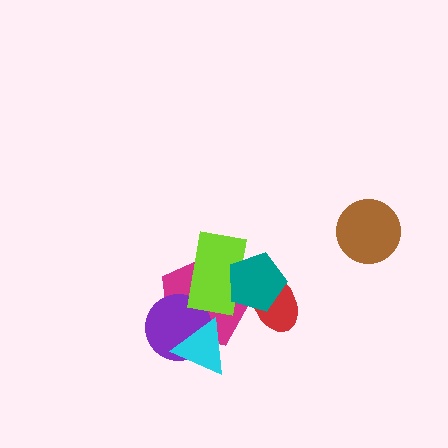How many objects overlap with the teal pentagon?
3 objects overlap with the teal pentagon.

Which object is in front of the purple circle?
The cyan triangle is in front of the purple circle.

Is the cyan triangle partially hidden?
No, no other shape covers it.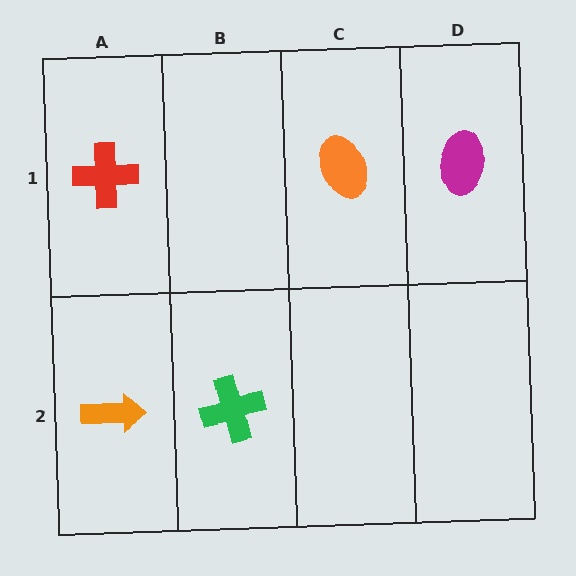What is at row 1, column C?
An orange ellipse.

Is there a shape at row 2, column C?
No, that cell is empty.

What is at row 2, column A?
An orange arrow.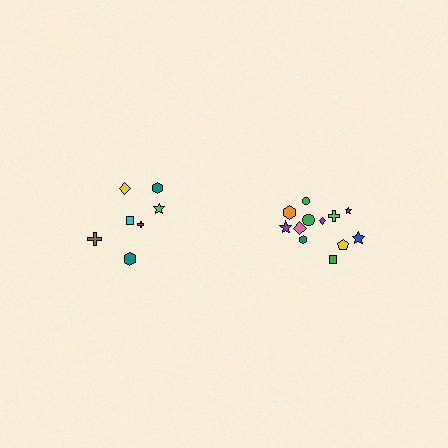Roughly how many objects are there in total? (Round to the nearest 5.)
Roughly 20 objects in total.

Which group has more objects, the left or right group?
The right group.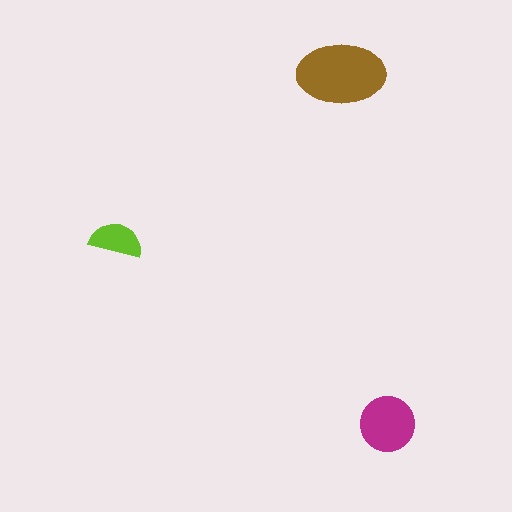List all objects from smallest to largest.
The lime semicircle, the magenta circle, the brown ellipse.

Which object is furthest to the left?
The lime semicircle is leftmost.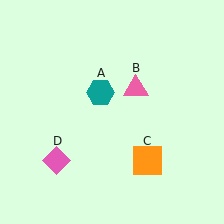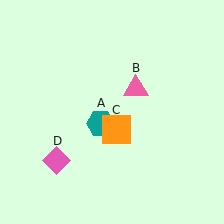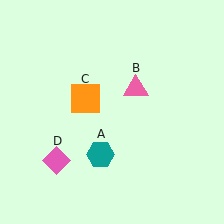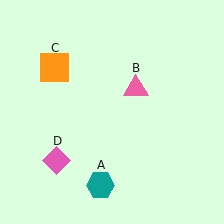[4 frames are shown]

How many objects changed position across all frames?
2 objects changed position: teal hexagon (object A), orange square (object C).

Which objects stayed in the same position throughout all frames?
Pink triangle (object B) and pink diamond (object D) remained stationary.